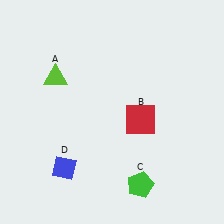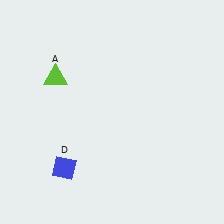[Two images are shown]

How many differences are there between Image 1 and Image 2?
There are 2 differences between the two images.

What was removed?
The green pentagon (C), the red square (B) were removed in Image 2.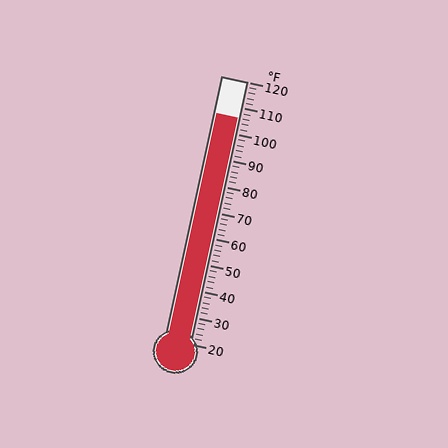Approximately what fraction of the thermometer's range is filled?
The thermometer is filled to approximately 85% of its range.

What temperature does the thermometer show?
The thermometer shows approximately 106°F.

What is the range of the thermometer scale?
The thermometer scale ranges from 20°F to 120°F.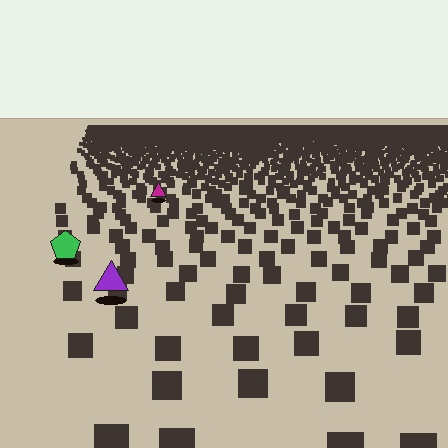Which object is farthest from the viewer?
The magenta triangle is farthest from the viewer. It appears smaller and the ground texture around it is denser.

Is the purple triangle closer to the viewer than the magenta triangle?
Yes. The purple triangle is closer — you can tell from the texture gradient: the ground texture is coarser near it.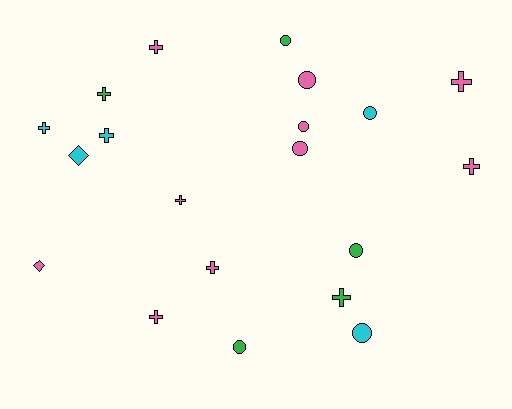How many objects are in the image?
There are 20 objects.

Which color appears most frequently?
Pink, with 10 objects.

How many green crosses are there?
There are 2 green crosses.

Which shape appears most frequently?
Cross, with 10 objects.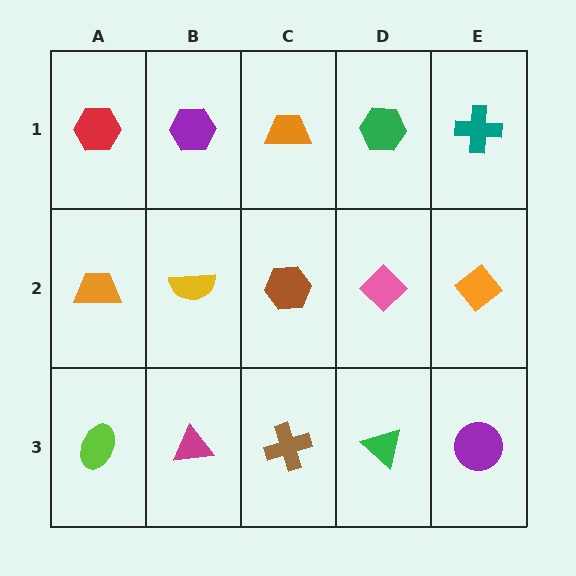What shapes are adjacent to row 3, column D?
A pink diamond (row 2, column D), a brown cross (row 3, column C), a purple circle (row 3, column E).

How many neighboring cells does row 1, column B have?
3.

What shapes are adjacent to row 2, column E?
A teal cross (row 1, column E), a purple circle (row 3, column E), a pink diamond (row 2, column D).